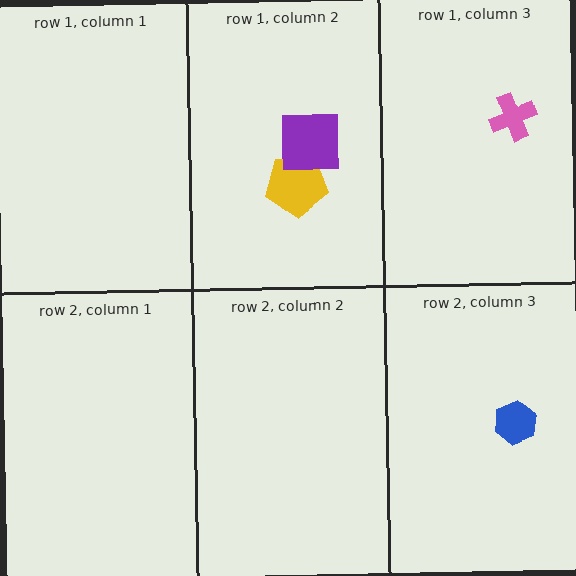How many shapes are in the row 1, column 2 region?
2.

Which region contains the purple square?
The row 1, column 2 region.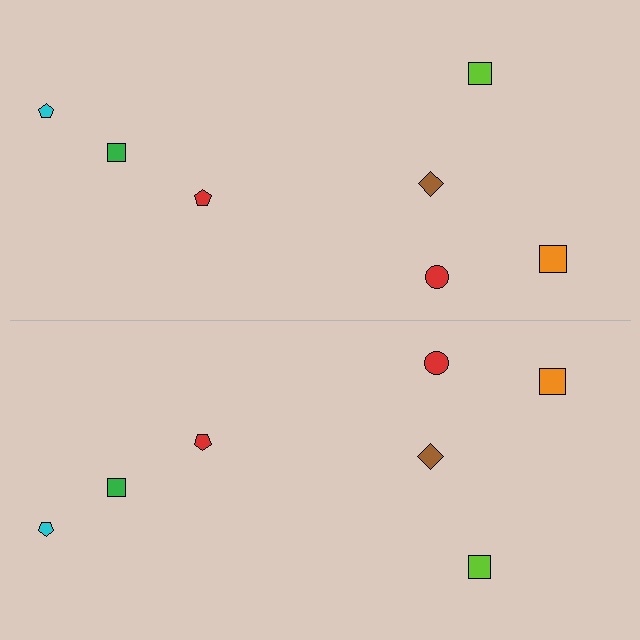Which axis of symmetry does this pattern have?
The pattern has a horizontal axis of symmetry running through the center of the image.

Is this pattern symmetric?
Yes, this pattern has bilateral (reflection) symmetry.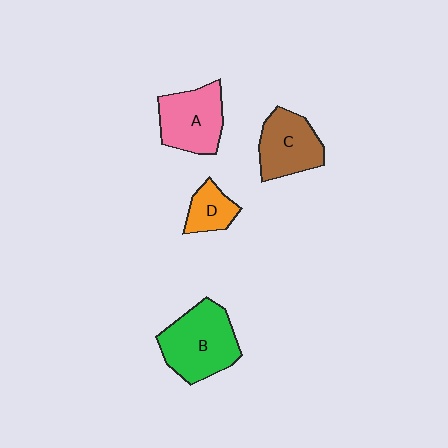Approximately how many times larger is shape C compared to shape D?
Approximately 1.8 times.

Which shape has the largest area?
Shape B (green).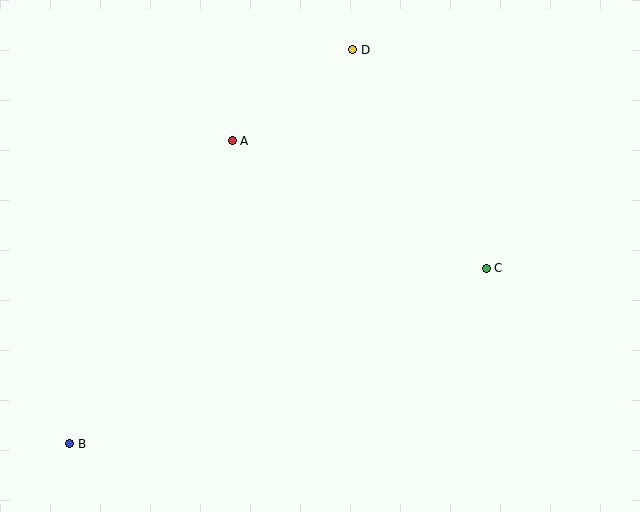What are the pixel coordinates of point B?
Point B is at (70, 444).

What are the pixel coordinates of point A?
Point A is at (232, 141).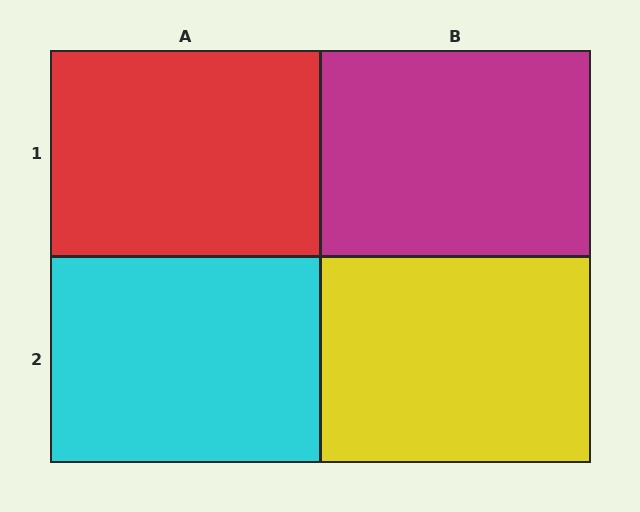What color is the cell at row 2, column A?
Cyan.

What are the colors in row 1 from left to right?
Red, magenta.